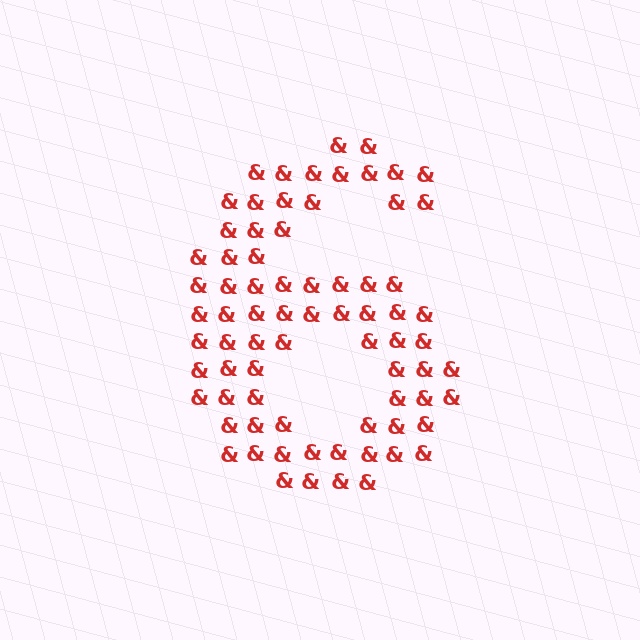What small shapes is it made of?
It is made of small ampersands.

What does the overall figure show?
The overall figure shows the digit 6.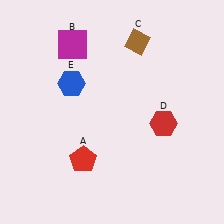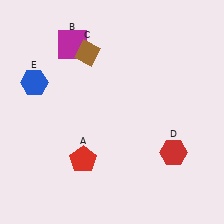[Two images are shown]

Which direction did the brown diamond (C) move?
The brown diamond (C) moved left.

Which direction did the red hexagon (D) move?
The red hexagon (D) moved down.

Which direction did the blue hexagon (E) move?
The blue hexagon (E) moved left.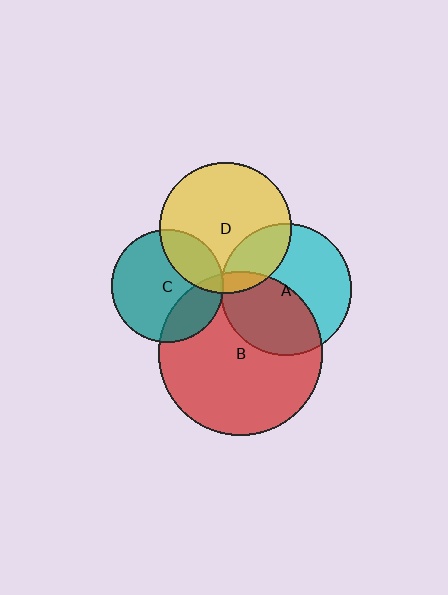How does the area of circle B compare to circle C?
Approximately 2.1 times.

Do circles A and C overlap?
Yes.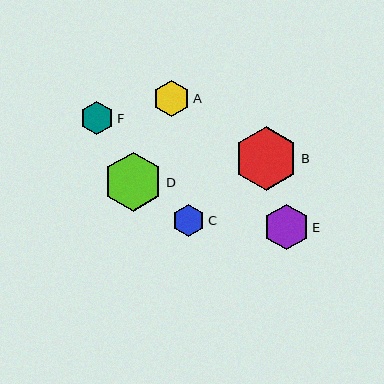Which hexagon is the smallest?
Hexagon C is the smallest with a size of approximately 32 pixels.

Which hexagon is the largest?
Hexagon B is the largest with a size of approximately 64 pixels.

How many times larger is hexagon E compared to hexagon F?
Hexagon E is approximately 1.3 times the size of hexagon F.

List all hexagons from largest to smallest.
From largest to smallest: B, D, E, A, F, C.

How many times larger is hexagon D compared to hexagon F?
Hexagon D is approximately 1.8 times the size of hexagon F.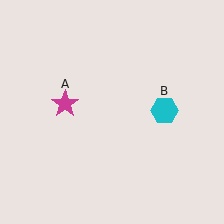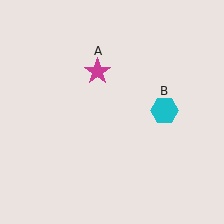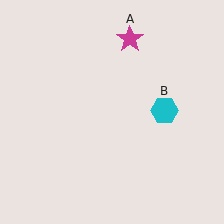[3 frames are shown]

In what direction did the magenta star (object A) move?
The magenta star (object A) moved up and to the right.